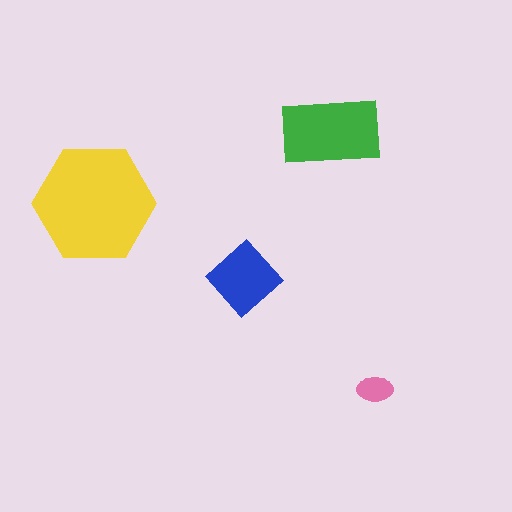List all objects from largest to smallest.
The yellow hexagon, the green rectangle, the blue diamond, the pink ellipse.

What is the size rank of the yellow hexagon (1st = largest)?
1st.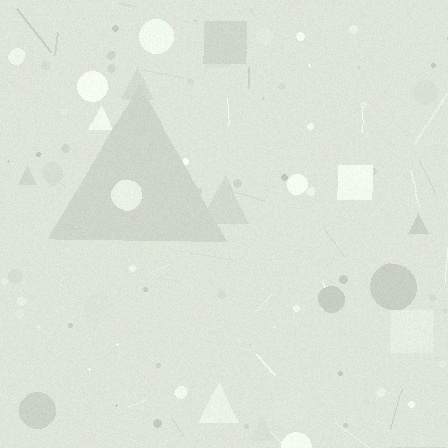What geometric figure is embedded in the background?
A triangle is embedded in the background.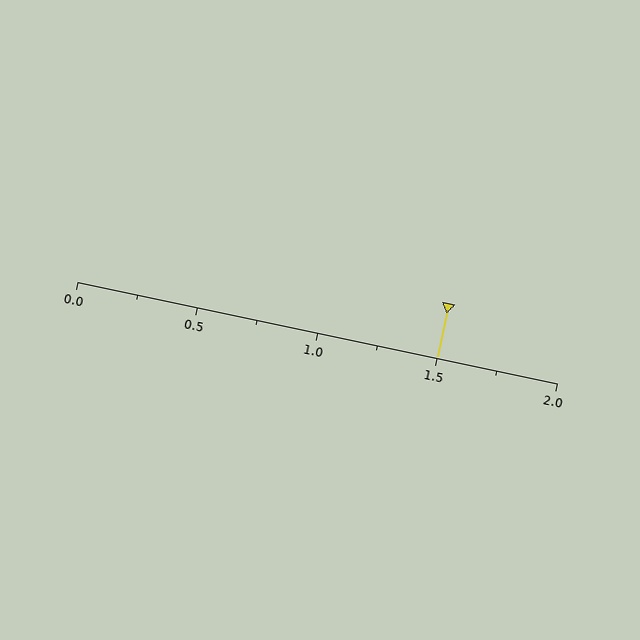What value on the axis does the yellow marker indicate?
The marker indicates approximately 1.5.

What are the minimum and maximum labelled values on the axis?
The axis runs from 0.0 to 2.0.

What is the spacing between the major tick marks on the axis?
The major ticks are spaced 0.5 apart.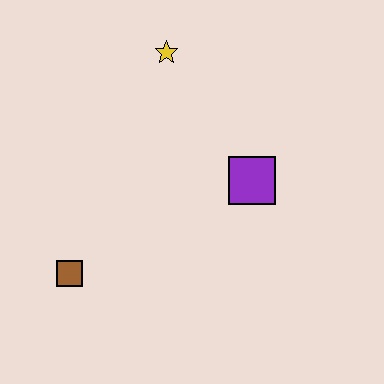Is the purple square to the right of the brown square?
Yes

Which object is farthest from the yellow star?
The brown square is farthest from the yellow star.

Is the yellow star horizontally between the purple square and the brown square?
Yes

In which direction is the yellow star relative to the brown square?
The yellow star is above the brown square.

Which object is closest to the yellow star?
The purple square is closest to the yellow star.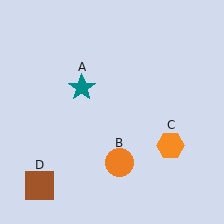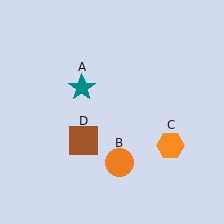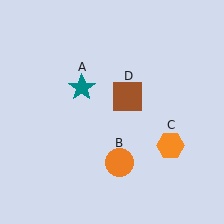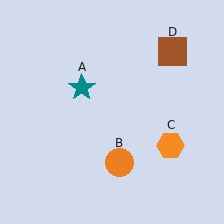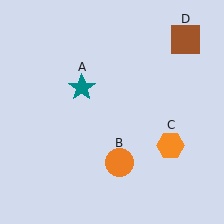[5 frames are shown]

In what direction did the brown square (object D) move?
The brown square (object D) moved up and to the right.